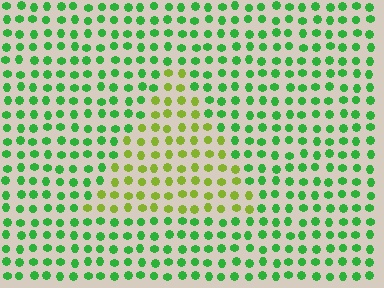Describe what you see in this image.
The image is filled with small green elements in a uniform arrangement. A triangle-shaped region is visible where the elements are tinted to a slightly different hue, forming a subtle color boundary.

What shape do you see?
I see a triangle.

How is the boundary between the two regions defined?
The boundary is defined purely by a slight shift in hue (about 45 degrees). Spacing, size, and orientation are identical on both sides.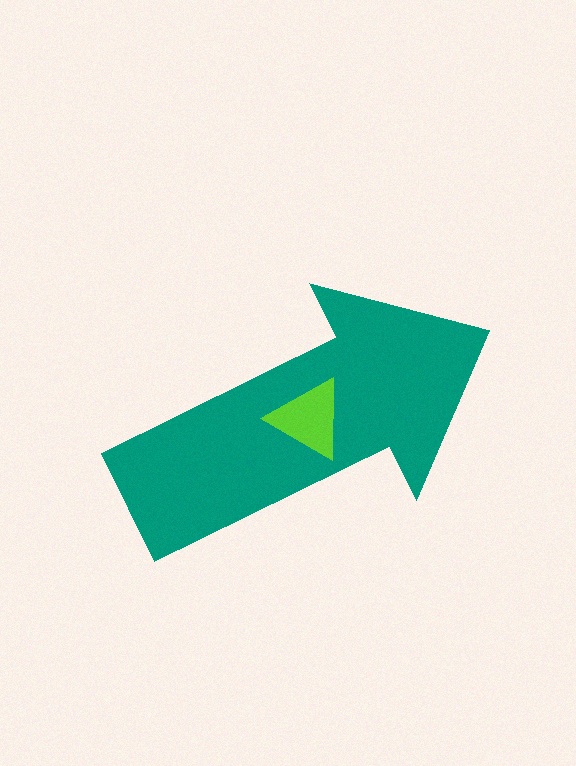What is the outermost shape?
The teal arrow.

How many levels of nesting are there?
2.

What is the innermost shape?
The lime triangle.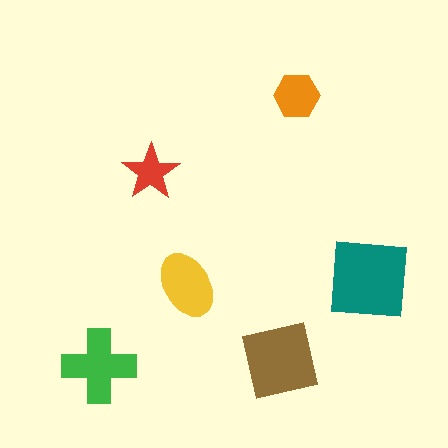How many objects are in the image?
There are 6 objects in the image.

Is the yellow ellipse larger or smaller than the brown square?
Smaller.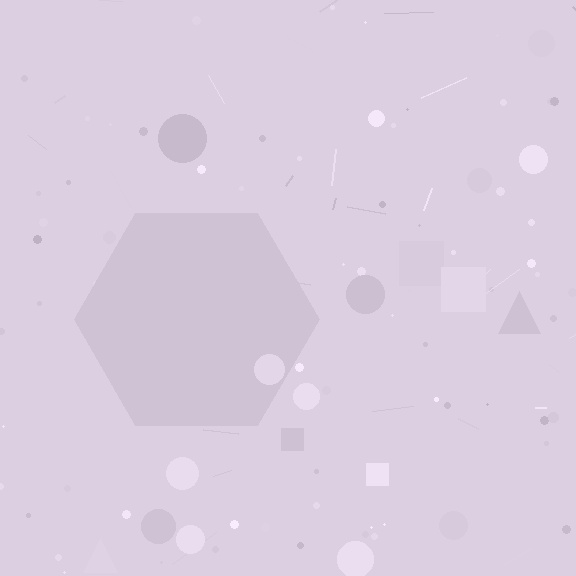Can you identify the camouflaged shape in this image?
The camouflaged shape is a hexagon.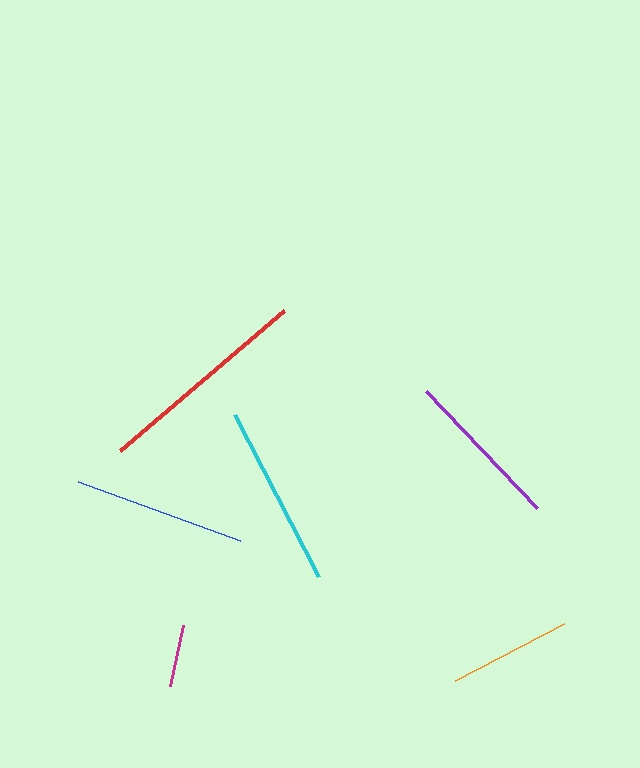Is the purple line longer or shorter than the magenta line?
The purple line is longer than the magenta line.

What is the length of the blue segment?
The blue segment is approximately 173 pixels long.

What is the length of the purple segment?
The purple segment is approximately 161 pixels long.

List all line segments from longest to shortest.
From longest to shortest: red, cyan, blue, purple, orange, magenta.